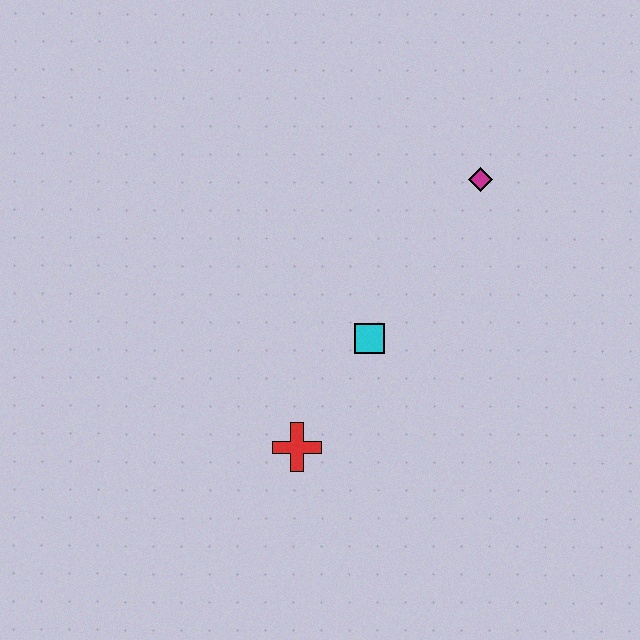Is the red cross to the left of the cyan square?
Yes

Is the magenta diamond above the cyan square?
Yes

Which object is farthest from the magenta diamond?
The red cross is farthest from the magenta diamond.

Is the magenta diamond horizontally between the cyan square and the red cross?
No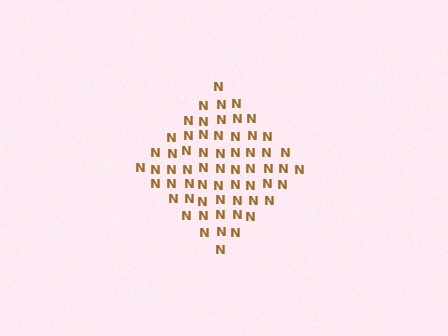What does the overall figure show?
The overall figure shows a diamond.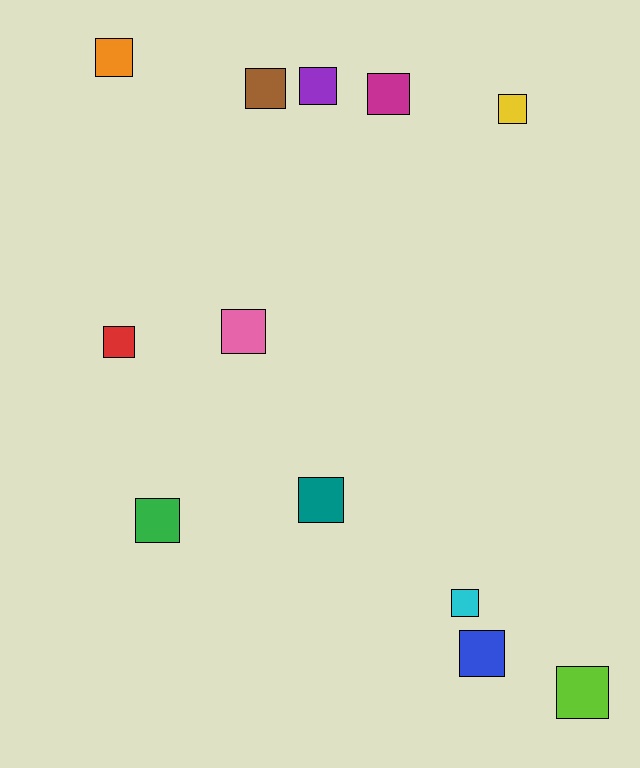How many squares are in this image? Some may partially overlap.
There are 12 squares.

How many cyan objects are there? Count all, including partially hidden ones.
There is 1 cyan object.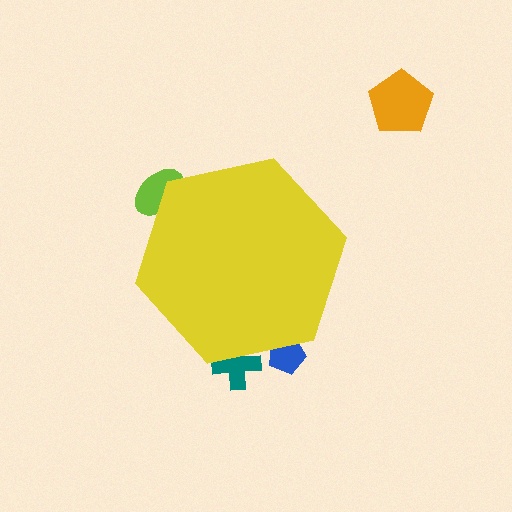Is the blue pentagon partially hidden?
Yes, the blue pentagon is partially hidden behind the yellow hexagon.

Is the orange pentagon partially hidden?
No, the orange pentagon is fully visible.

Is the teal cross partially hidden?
Yes, the teal cross is partially hidden behind the yellow hexagon.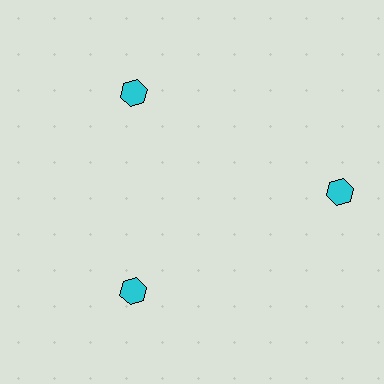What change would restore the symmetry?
The symmetry would be restored by moving it inward, back onto the ring so that all 3 hexagons sit at equal angles and equal distance from the center.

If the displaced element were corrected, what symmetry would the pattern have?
It would have 3-fold rotational symmetry — the pattern would map onto itself every 120 degrees.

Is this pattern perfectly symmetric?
No. The 3 cyan hexagons are arranged in a ring, but one element near the 3 o'clock position is pushed outward from the center, breaking the 3-fold rotational symmetry.